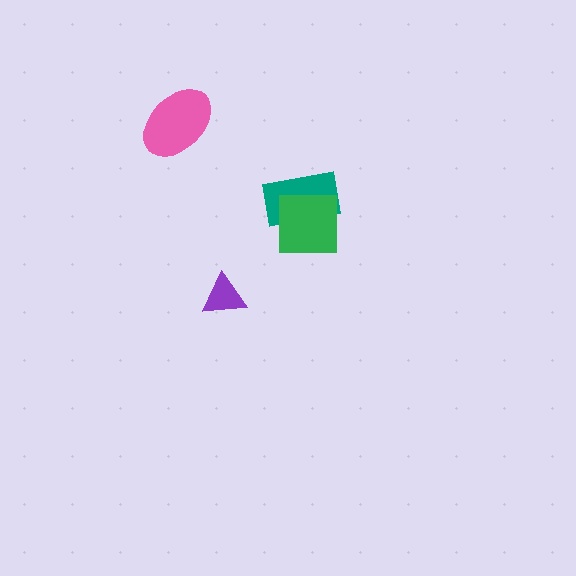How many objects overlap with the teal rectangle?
1 object overlaps with the teal rectangle.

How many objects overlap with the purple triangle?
0 objects overlap with the purple triangle.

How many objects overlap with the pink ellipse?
0 objects overlap with the pink ellipse.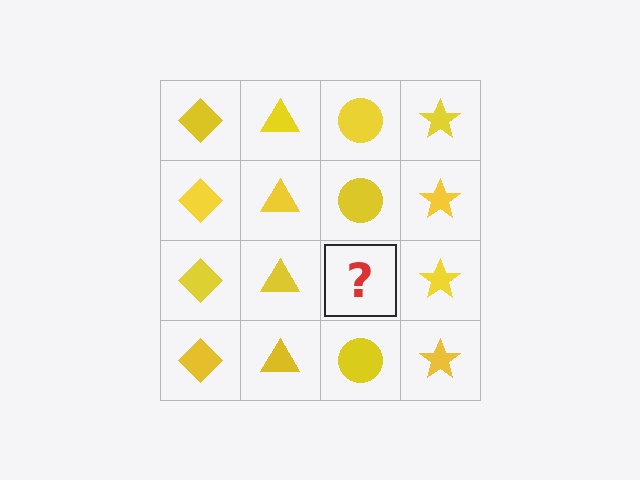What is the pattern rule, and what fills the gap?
The rule is that each column has a consistent shape. The gap should be filled with a yellow circle.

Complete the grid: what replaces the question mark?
The question mark should be replaced with a yellow circle.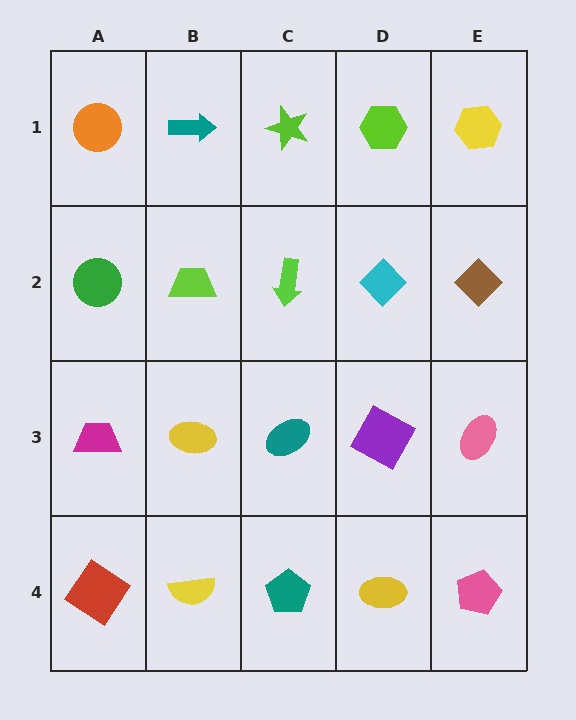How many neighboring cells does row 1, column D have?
3.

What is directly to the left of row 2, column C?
A lime trapezoid.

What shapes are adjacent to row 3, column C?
A lime arrow (row 2, column C), a teal pentagon (row 4, column C), a yellow ellipse (row 3, column B), a purple square (row 3, column D).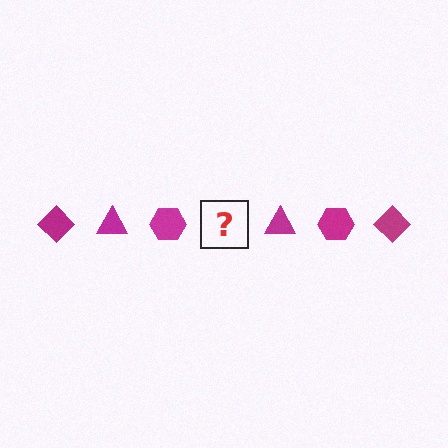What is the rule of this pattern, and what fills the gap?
The rule is that the pattern cycles through diamond, triangle, hexagon shapes in magenta. The gap should be filled with a magenta diamond.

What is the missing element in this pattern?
The missing element is a magenta diamond.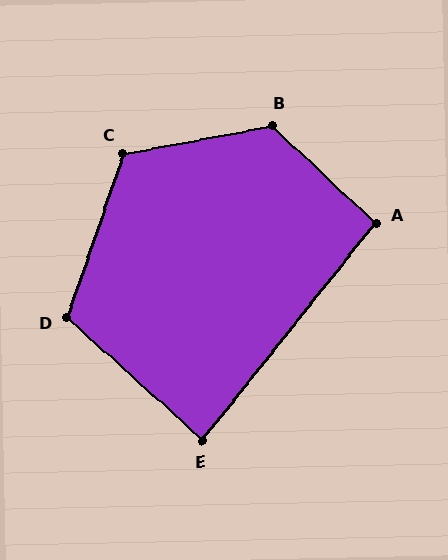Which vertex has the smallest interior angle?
E, at approximately 87 degrees.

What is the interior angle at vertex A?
Approximately 95 degrees (approximately right).